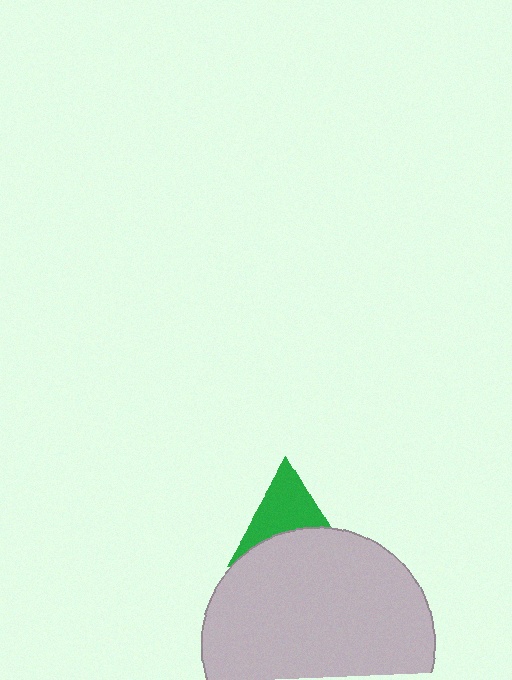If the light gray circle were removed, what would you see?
You would see the complete green triangle.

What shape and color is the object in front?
The object in front is a light gray circle.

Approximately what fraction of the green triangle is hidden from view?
Roughly 46% of the green triangle is hidden behind the light gray circle.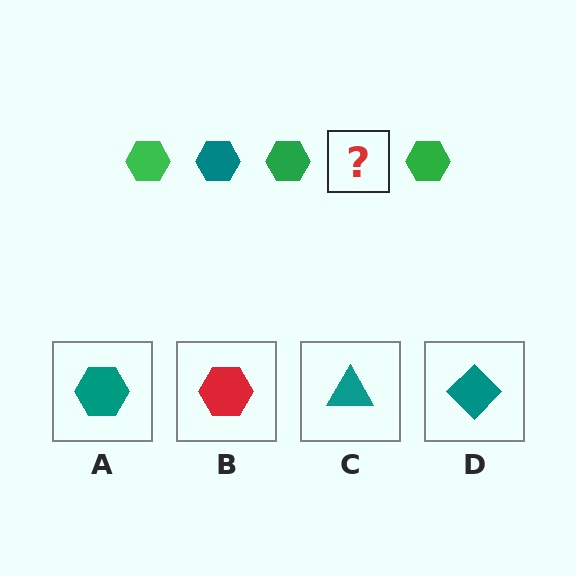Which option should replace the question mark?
Option A.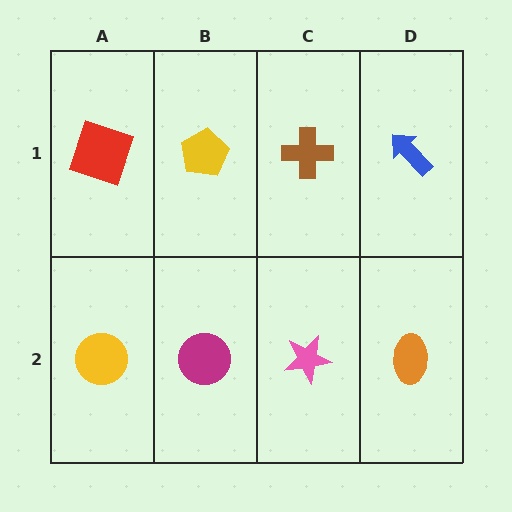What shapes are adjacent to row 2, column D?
A blue arrow (row 1, column D), a pink star (row 2, column C).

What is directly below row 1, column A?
A yellow circle.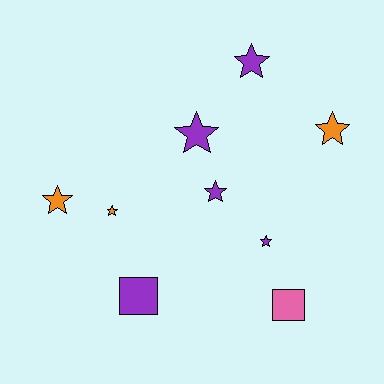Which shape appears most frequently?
Star, with 7 objects.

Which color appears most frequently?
Purple, with 5 objects.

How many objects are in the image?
There are 9 objects.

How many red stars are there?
There are no red stars.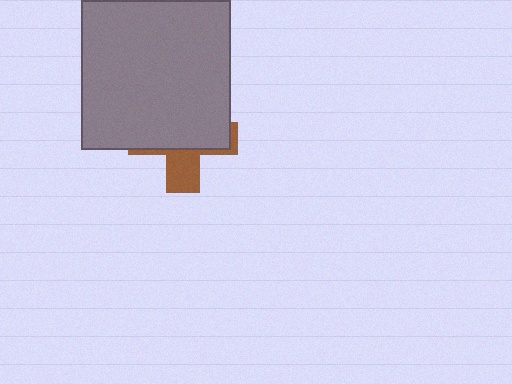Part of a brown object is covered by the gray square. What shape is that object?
It is a cross.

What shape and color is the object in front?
The object in front is a gray square.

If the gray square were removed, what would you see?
You would see the complete brown cross.